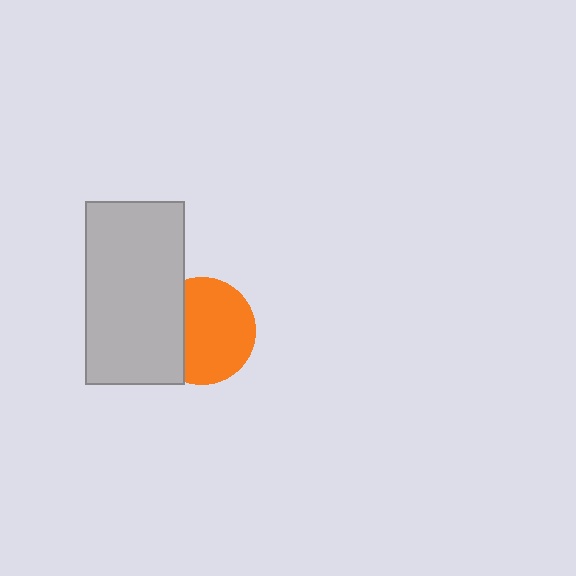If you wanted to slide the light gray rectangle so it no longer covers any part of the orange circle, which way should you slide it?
Slide it left — that is the most direct way to separate the two shapes.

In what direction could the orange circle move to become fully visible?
The orange circle could move right. That would shift it out from behind the light gray rectangle entirely.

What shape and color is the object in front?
The object in front is a light gray rectangle.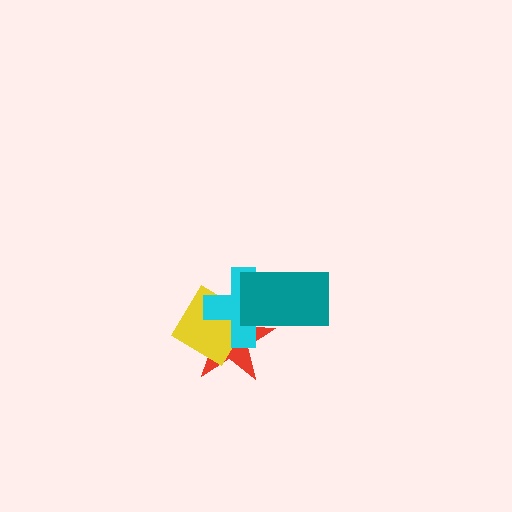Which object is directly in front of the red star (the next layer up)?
The yellow diamond is directly in front of the red star.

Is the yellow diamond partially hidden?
Yes, it is partially covered by another shape.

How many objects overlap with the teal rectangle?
2 objects overlap with the teal rectangle.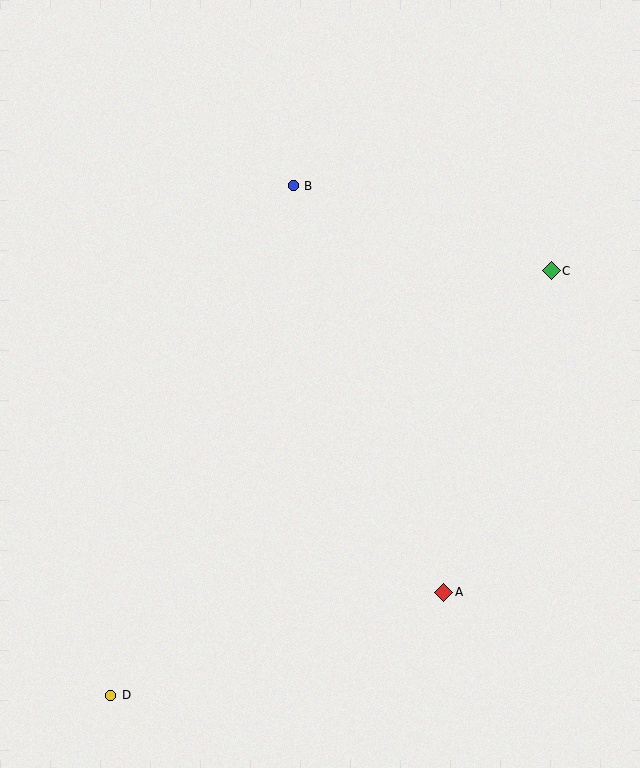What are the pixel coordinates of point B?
Point B is at (293, 186).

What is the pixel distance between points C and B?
The distance between C and B is 272 pixels.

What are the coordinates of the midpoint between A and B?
The midpoint between A and B is at (368, 389).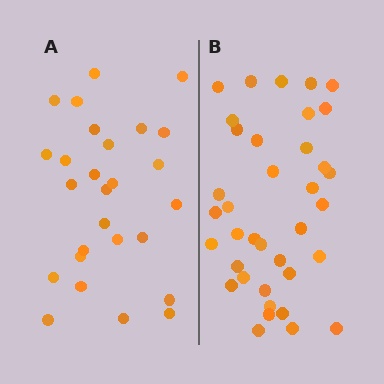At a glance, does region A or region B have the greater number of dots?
Region B (the right region) has more dots.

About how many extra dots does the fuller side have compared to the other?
Region B has roughly 10 or so more dots than region A.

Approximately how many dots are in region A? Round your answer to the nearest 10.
About 30 dots. (The exact count is 27, which rounds to 30.)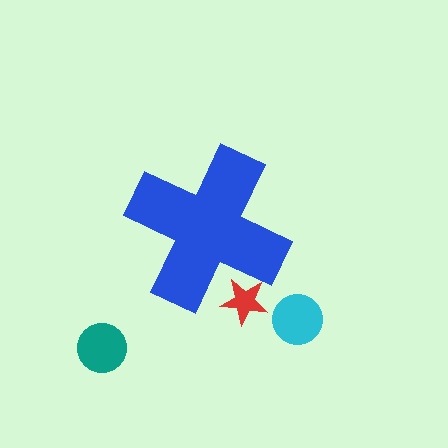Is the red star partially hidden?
Yes, the red star is partially hidden behind the blue cross.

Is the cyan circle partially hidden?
No, the cyan circle is fully visible.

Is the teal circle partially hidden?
No, the teal circle is fully visible.